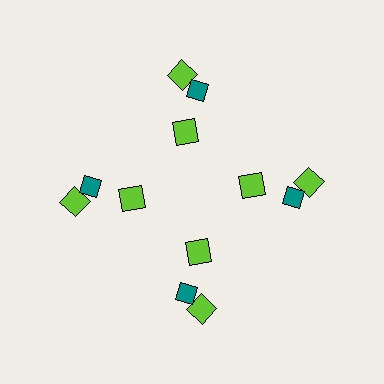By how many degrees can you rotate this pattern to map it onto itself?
The pattern maps onto itself every 90 degrees of rotation.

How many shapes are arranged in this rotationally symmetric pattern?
There are 12 shapes, arranged in 4 groups of 3.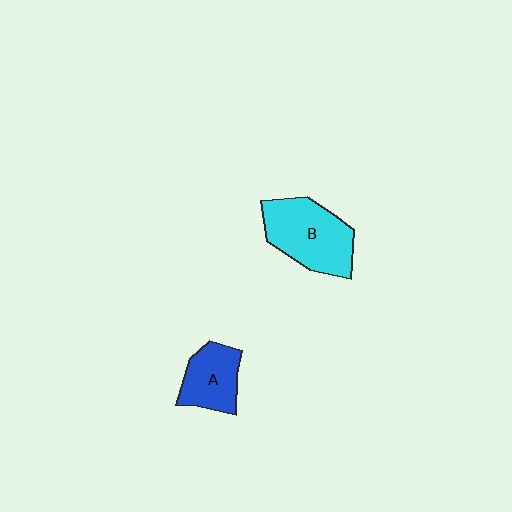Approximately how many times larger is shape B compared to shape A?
Approximately 1.6 times.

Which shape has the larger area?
Shape B (cyan).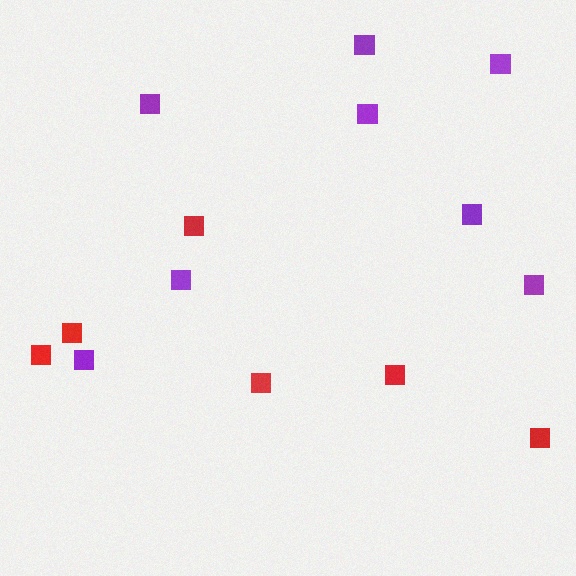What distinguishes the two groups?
There are 2 groups: one group of red squares (6) and one group of purple squares (8).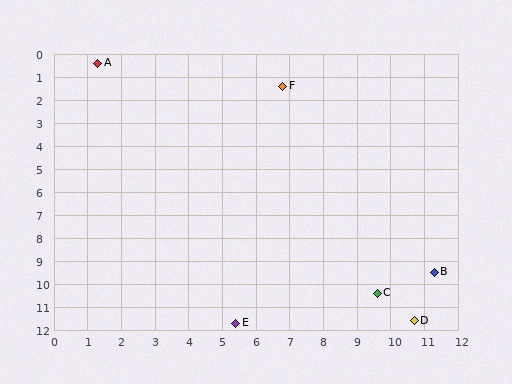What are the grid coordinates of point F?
Point F is at approximately (6.8, 1.4).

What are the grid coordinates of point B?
Point B is at approximately (11.3, 9.5).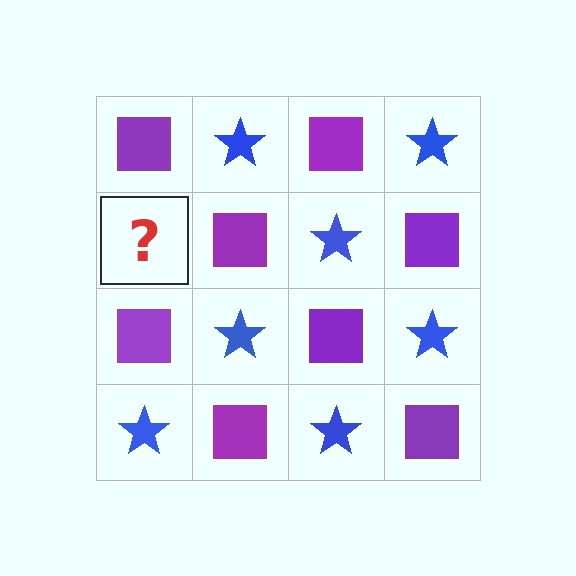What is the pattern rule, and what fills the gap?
The rule is that it alternates purple square and blue star in a checkerboard pattern. The gap should be filled with a blue star.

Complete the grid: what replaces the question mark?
The question mark should be replaced with a blue star.